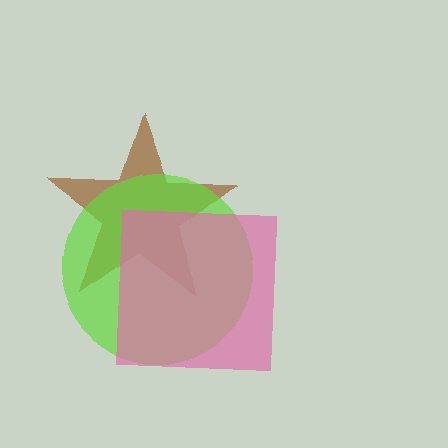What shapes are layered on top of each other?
The layered shapes are: a brown star, a lime circle, a pink square.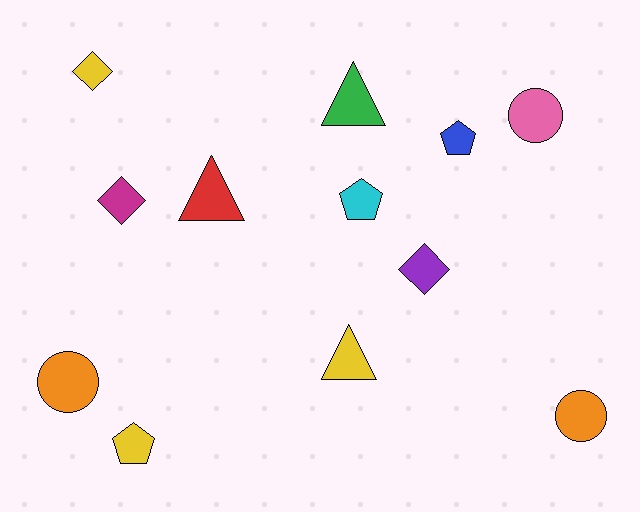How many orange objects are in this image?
There are 2 orange objects.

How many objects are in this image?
There are 12 objects.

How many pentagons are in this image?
There are 3 pentagons.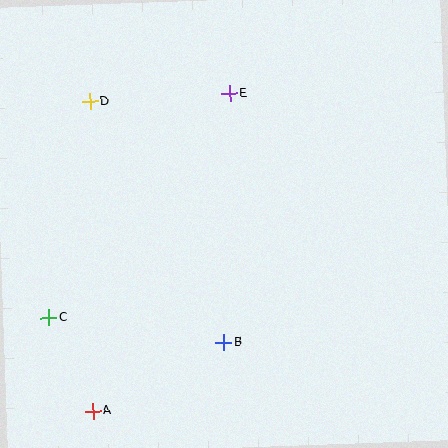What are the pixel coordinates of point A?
Point A is at (93, 411).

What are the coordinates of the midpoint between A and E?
The midpoint between A and E is at (161, 252).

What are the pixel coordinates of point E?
Point E is at (230, 93).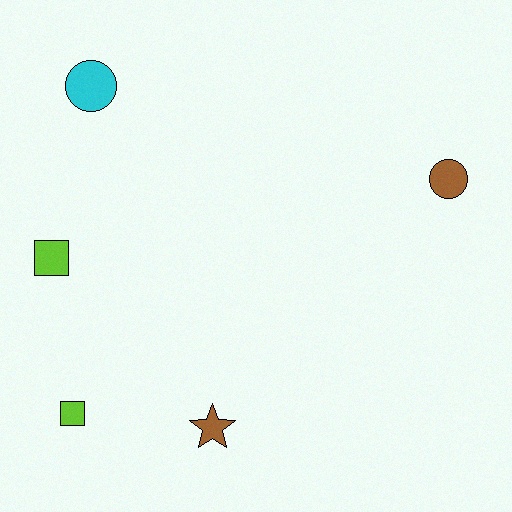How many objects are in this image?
There are 5 objects.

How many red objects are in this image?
There are no red objects.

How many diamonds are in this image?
There are no diamonds.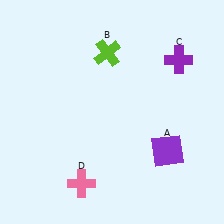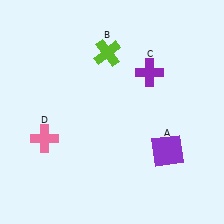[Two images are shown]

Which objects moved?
The objects that moved are: the purple cross (C), the pink cross (D).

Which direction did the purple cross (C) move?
The purple cross (C) moved left.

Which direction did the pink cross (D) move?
The pink cross (D) moved up.